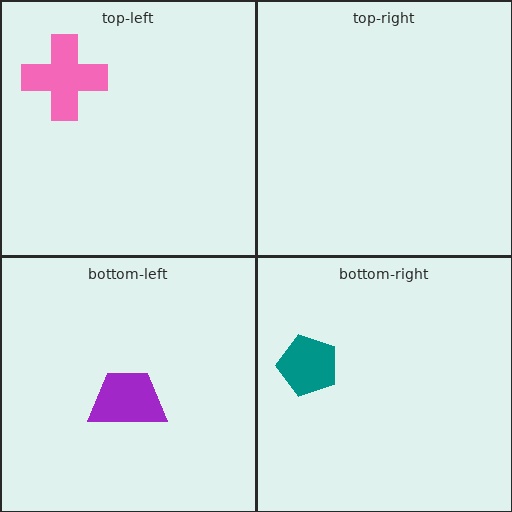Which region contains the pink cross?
The top-left region.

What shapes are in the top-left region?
The pink cross.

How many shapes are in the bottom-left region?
1.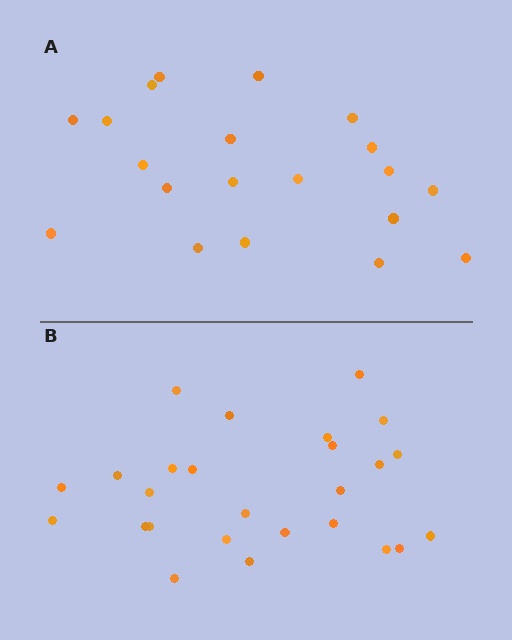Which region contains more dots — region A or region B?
Region B (the bottom region) has more dots.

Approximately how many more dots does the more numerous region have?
Region B has about 6 more dots than region A.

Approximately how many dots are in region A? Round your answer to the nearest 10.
About 20 dots.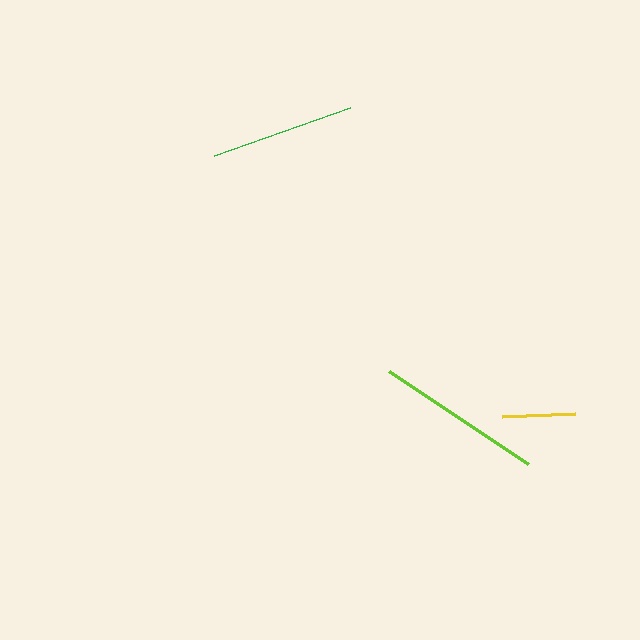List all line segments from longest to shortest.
From longest to shortest: lime, green, yellow.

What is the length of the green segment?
The green segment is approximately 144 pixels long.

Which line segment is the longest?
The lime line is the longest at approximately 167 pixels.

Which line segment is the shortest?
The yellow line is the shortest at approximately 73 pixels.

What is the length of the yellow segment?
The yellow segment is approximately 73 pixels long.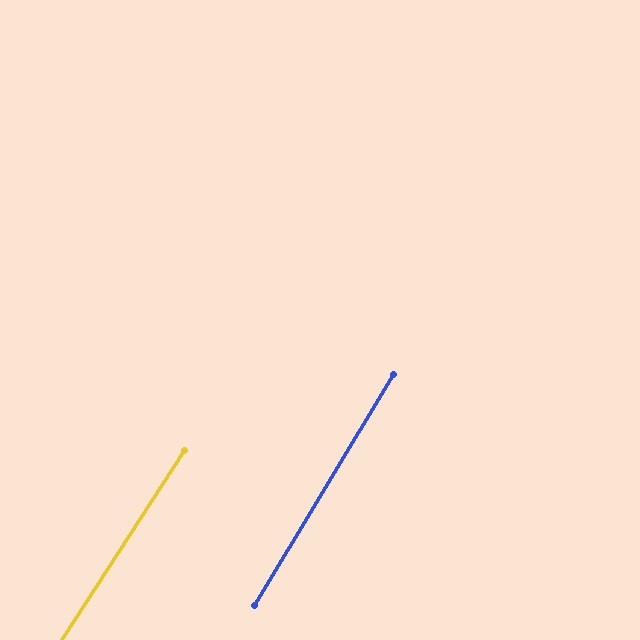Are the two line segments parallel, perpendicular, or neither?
Parallel — their directions differ by only 1.8°.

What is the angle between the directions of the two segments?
Approximately 2 degrees.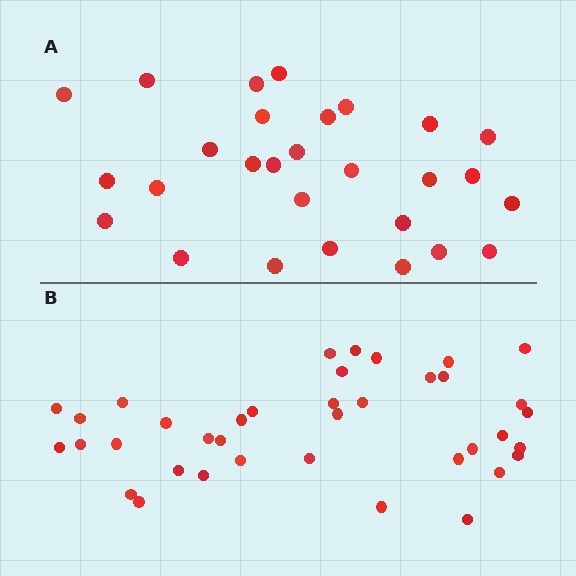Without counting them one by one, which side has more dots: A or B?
Region B (the bottom region) has more dots.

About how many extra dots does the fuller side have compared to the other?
Region B has roughly 10 or so more dots than region A.